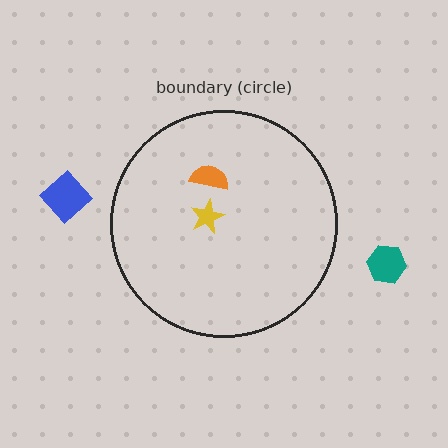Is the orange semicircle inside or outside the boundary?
Inside.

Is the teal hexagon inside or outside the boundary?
Outside.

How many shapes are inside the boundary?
2 inside, 2 outside.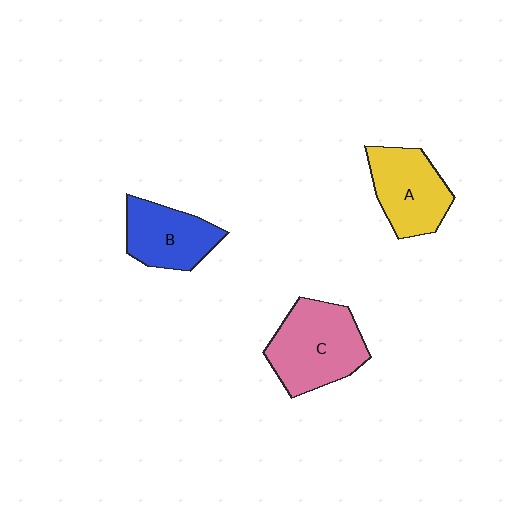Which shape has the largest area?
Shape C (pink).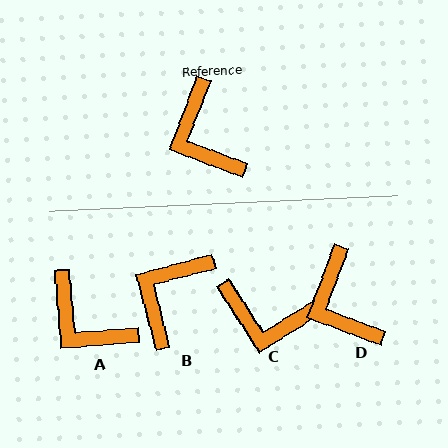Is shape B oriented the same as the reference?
No, it is off by about 55 degrees.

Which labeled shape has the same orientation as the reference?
D.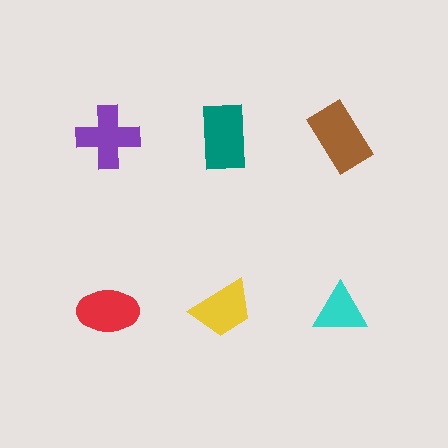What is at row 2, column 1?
A red ellipse.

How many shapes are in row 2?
3 shapes.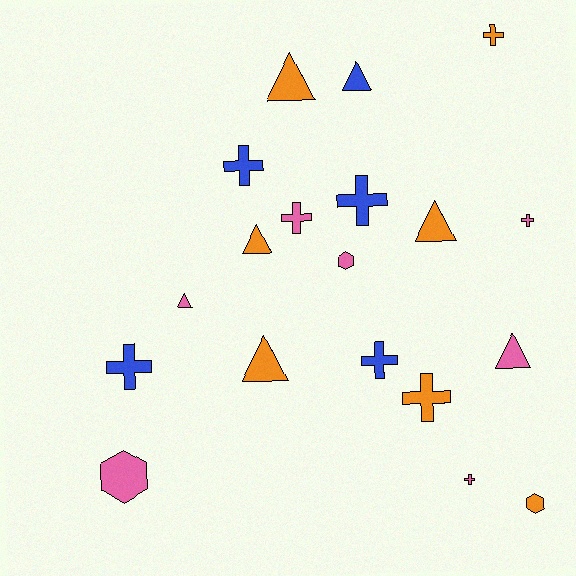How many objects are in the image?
There are 19 objects.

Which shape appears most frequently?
Cross, with 9 objects.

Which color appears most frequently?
Orange, with 7 objects.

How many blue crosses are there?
There are 4 blue crosses.